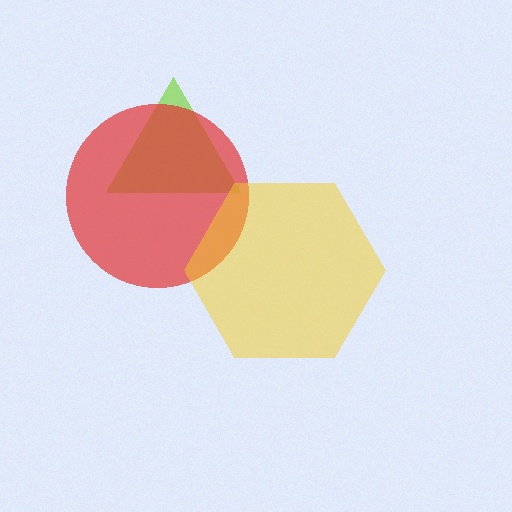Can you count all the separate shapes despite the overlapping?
Yes, there are 3 separate shapes.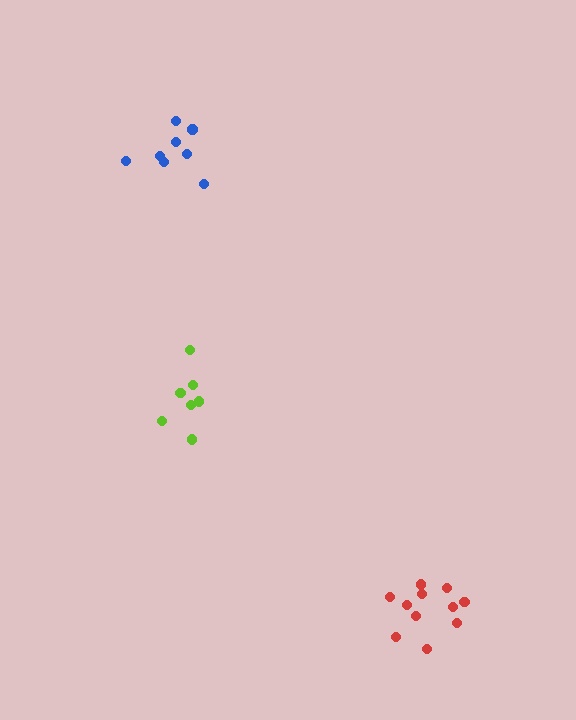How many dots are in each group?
Group 1: 8 dots, Group 2: 7 dots, Group 3: 11 dots (26 total).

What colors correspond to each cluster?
The clusters are colored: blue, lime, red.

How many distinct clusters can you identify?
There are 3 distinct clusters.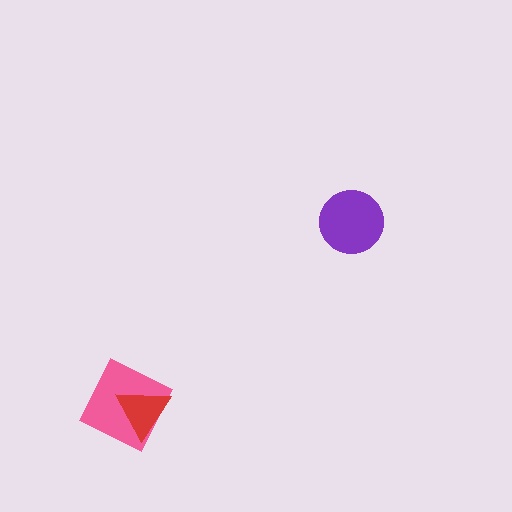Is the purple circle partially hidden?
No, no other shape covers it.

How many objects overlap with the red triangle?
1 object overlaps with the red triangle.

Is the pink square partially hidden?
Yes, it is partially covered by another shape.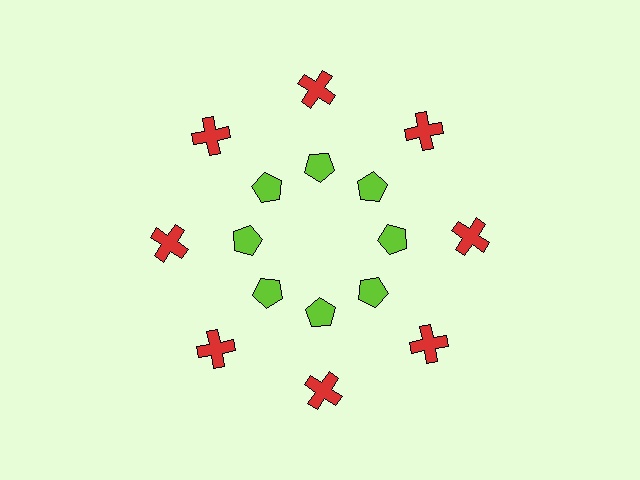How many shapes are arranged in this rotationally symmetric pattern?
There are 16 shapes, arranged in 8 groups of 2.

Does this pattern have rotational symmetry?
Yes, this pattern has 8-fold rotational symmetry. It looks the same after rotating 45 degrees around the center.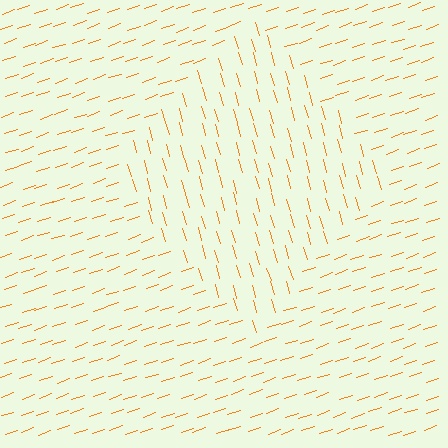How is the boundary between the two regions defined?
The boundary is defined purely by a change in line orientation (approximately 87 degrees difference). All lines are the same color and thickness.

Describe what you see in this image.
The image is filled with small orange line segments. A diamond region in the image has lines oriented differently from the surrounding lines, creating a visible texture boundary.